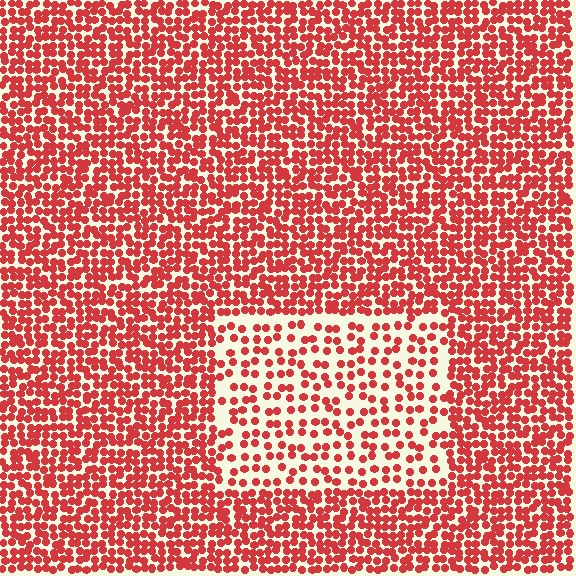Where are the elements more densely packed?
The elements are more densely packed outside the rectangle boundary.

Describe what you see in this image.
The image contains small red elements arranged at two different densities. A rectangle-shaped region is visible where the elements are less densely packed than the surrounding area.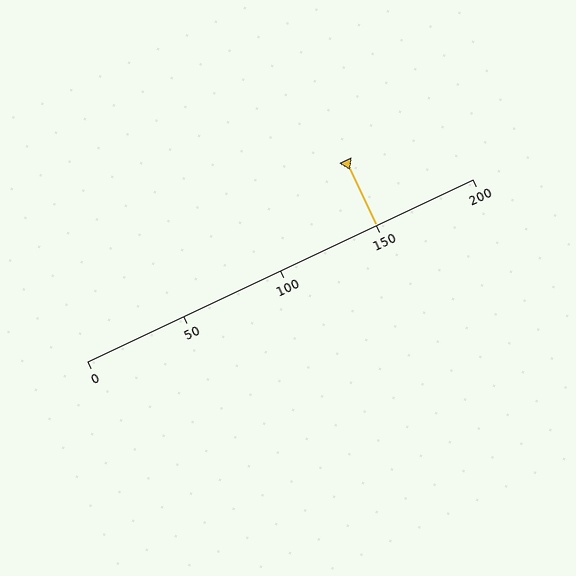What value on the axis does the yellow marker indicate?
The marker indicates approximately 150.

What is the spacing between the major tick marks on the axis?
The major ticks are spaced 50 apart.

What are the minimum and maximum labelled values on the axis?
The axis runs from 0 to 200.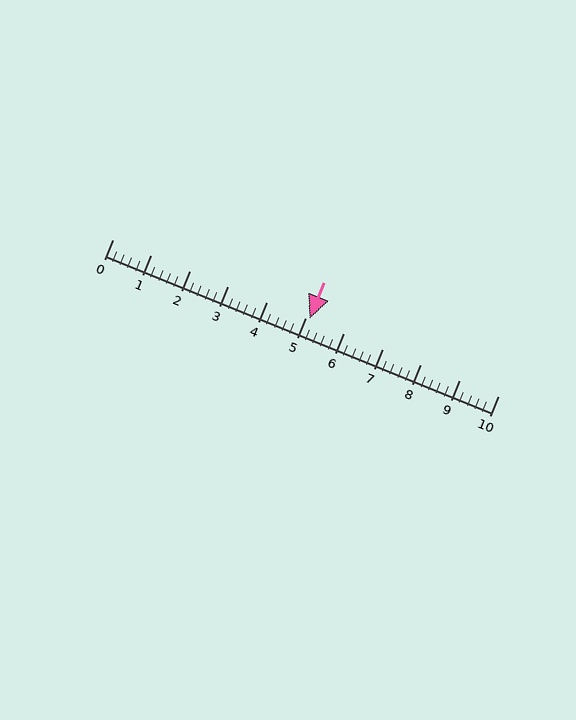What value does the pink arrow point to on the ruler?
The pink arrow points to approximately 5.1.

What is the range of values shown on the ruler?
The ruler shows values from 0 to 10.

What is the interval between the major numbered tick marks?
The major tick marks are spaced 1 units apart.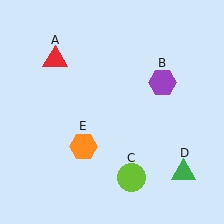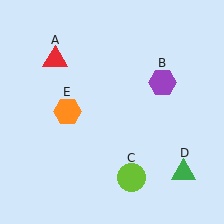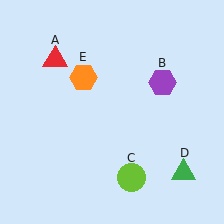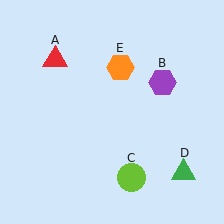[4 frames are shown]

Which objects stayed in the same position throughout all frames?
Red triangle (object A) and purple hexagon (object B) and lime circle (object C) and green triangle (object D) remained stationary.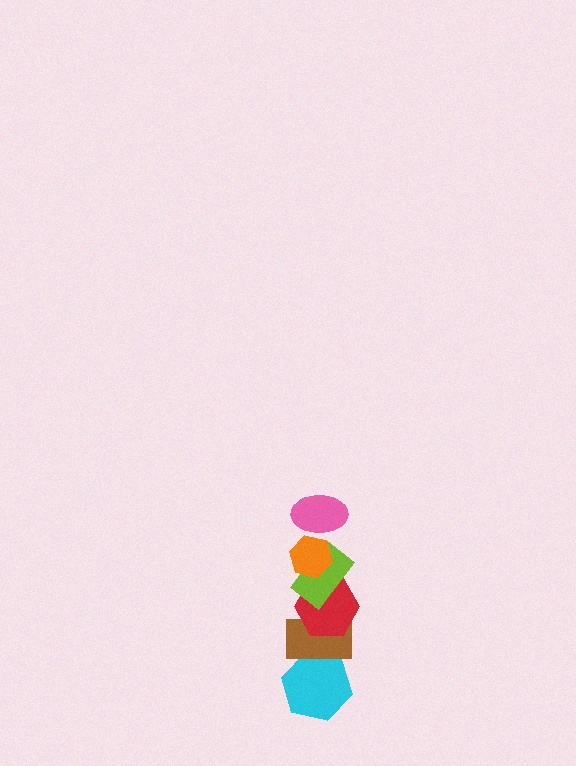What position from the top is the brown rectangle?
The brown rectangle is 5th from the top.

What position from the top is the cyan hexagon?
The cyan hexagon is 6th from the top.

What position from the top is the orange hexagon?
The orange hexagon is 2nd from the top.